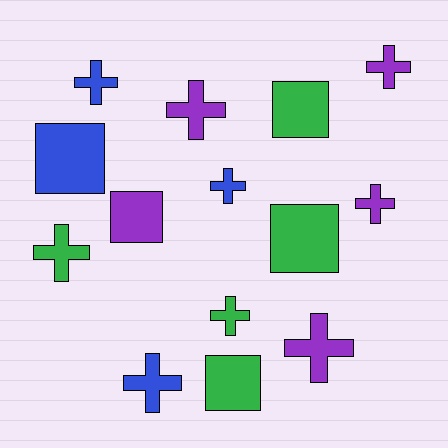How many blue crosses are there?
There are 3 blue crosses.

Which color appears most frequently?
Green, with 5 objects.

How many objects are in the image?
There are 14 objects.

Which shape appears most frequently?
Cross, with 9 objects.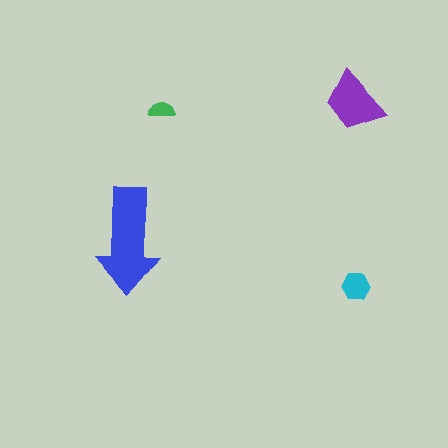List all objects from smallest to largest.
The green semicircle, the cyan hexagon, the purple trapezoid, the blue arrow.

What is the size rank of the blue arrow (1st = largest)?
1st.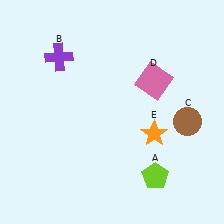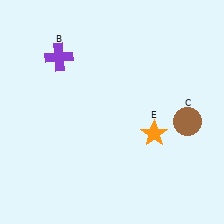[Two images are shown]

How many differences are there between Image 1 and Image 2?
There are 2 differences between the two images.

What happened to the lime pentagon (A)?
The lime pentagon (A) was removed in Image 2. It was in the bottom-right area of Image 1.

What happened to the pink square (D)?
The pink square (D) was removed in Image 2. It was in the top-right area of Image 1.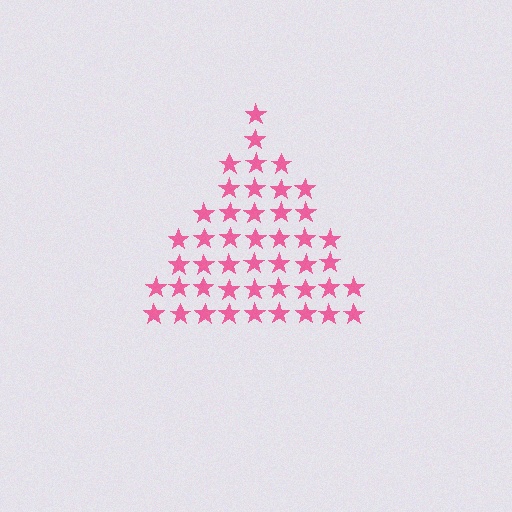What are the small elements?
The small elements are stars.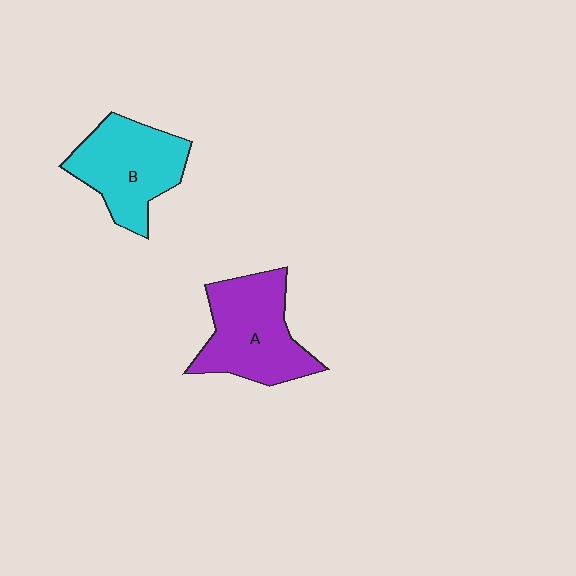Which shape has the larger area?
Shape A (purple).